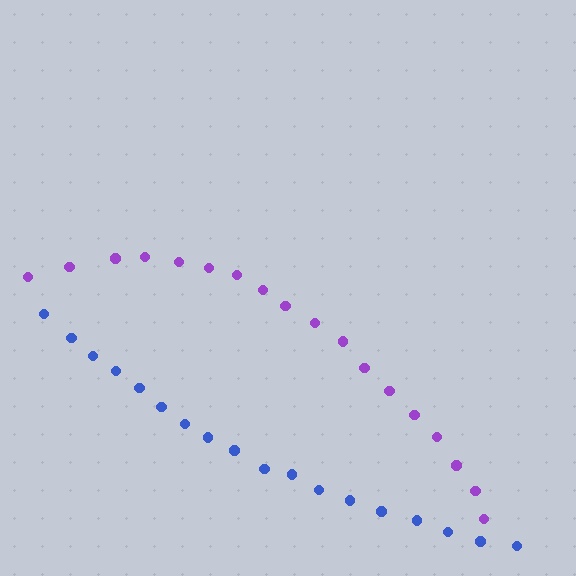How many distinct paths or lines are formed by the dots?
There are 2 distinct paths.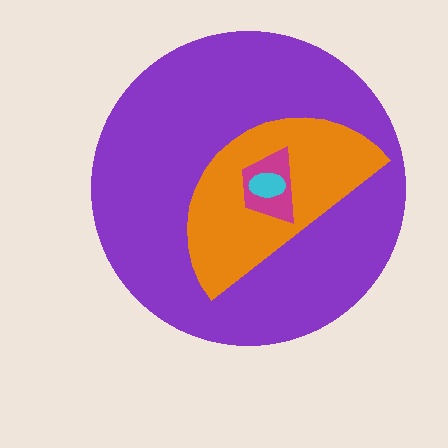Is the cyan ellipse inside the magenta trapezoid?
Yes.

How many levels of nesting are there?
4.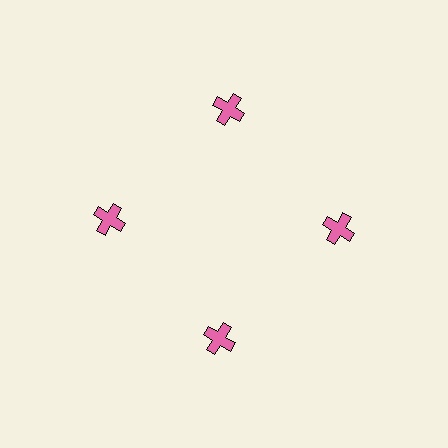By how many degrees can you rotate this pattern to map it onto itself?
The pattern maps onto itself every 90 degrees of rotation.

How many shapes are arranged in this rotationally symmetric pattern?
There are 4 shapes, arranged in 4 groups of 1.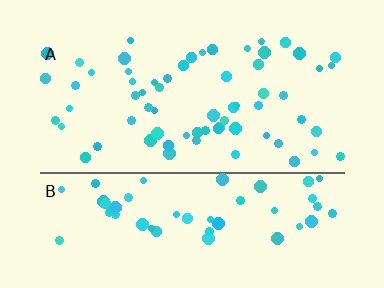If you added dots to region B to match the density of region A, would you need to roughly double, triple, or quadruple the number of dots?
Approximately double.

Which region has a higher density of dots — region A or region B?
A (the top).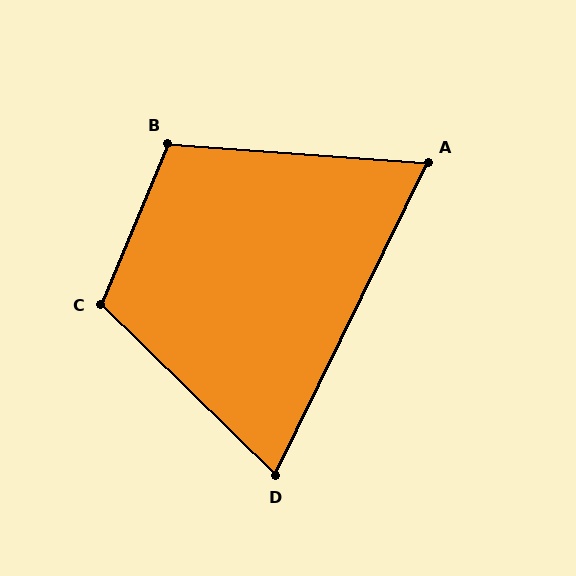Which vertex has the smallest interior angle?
A, at approximately 68 degrees.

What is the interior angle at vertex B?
Approximately 108 degrees (obtuse).